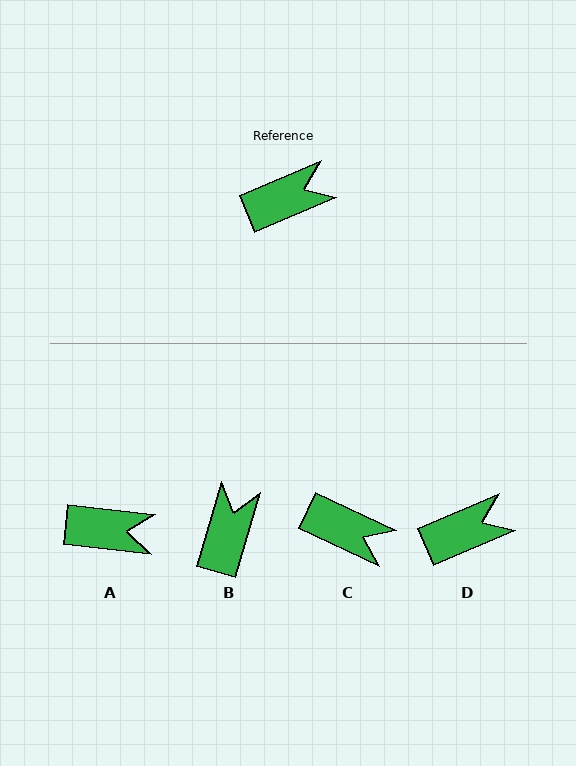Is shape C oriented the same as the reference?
No, it is off by about 48 degrees.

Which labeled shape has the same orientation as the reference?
D.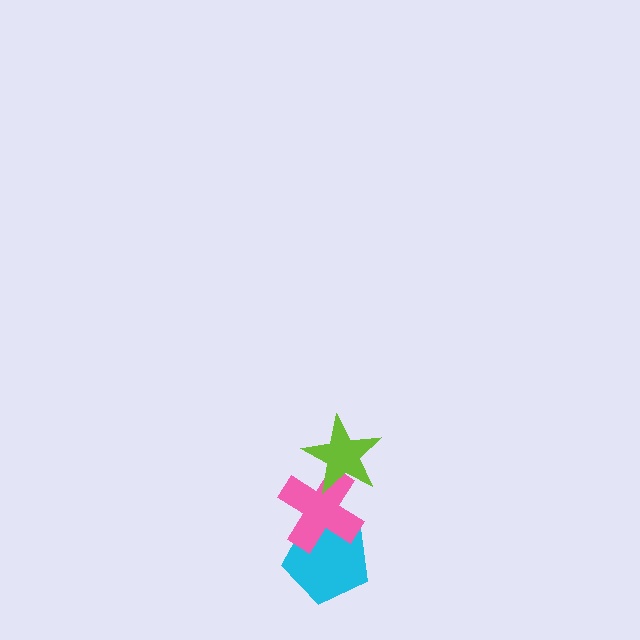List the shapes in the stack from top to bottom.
From top to bottom: the lime star, the pink cross, the cyan pentagon.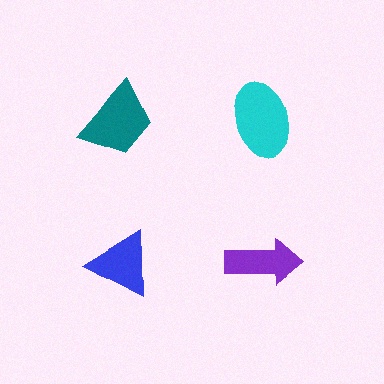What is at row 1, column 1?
A teal trapezoid.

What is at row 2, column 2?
A purple arrow.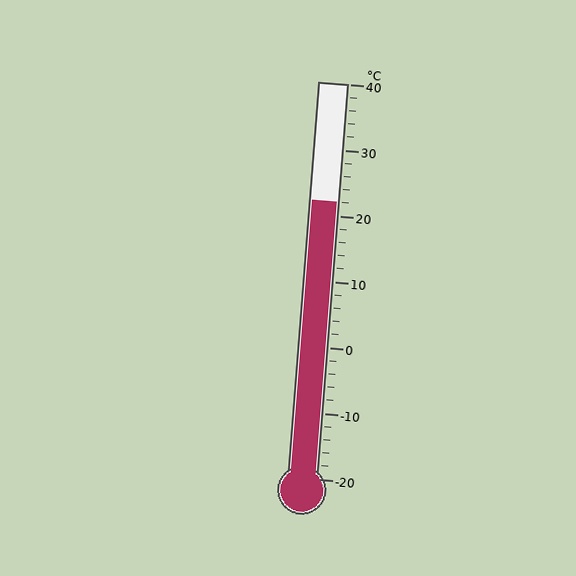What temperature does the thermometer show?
The thermometer shows approximately 22°C.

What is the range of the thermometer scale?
The thermometer scale ranges from -20°C to 40°C.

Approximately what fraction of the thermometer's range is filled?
The thermometer is filled to approximately 70% of its range.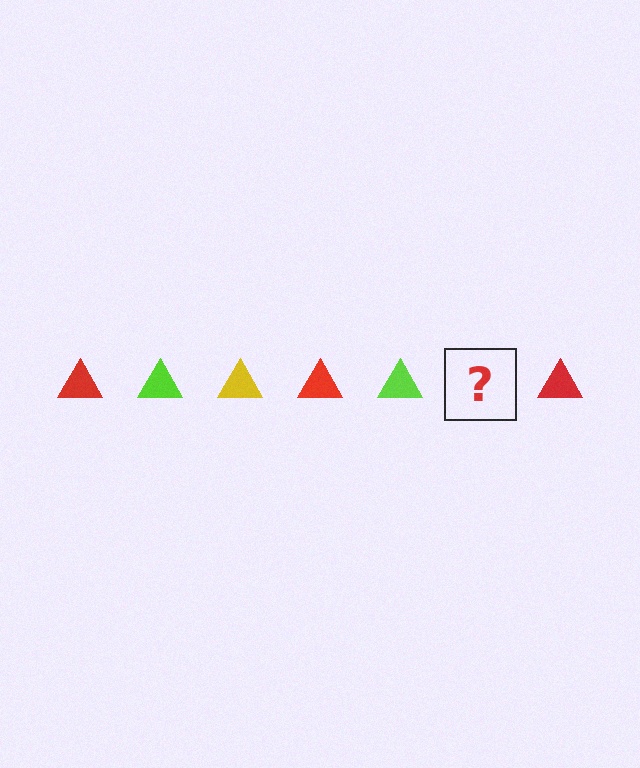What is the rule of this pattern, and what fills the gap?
The rule is that the pattern cycles through red, lime, yellow triangles. The gap should be filled with a yellow triangle.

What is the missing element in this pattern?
The missing element is a yellow triangle.